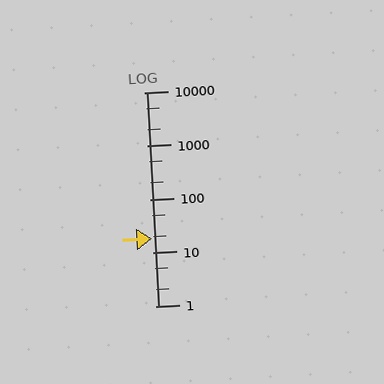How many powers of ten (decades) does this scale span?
The scale spans 4 decades, from 1 to 10000.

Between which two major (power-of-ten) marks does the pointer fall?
The pointer is between 10 and 100.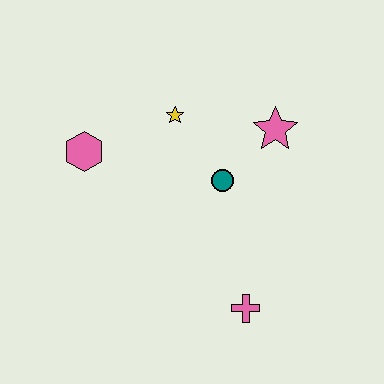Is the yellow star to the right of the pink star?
No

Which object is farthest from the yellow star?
The pink cross is farthest from the yellow star.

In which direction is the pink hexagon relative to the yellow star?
The pink hexagon is to the left of the yellow star.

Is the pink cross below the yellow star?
Yes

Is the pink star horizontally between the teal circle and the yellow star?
No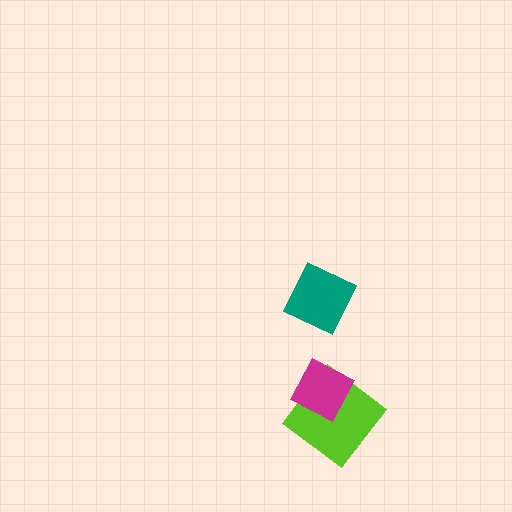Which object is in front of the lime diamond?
The magenta diamond is in front of the lime diamond.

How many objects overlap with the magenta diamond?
1 object overlaps with the magenta diamond.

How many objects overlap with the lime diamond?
1 object overlaps with the lime diamond.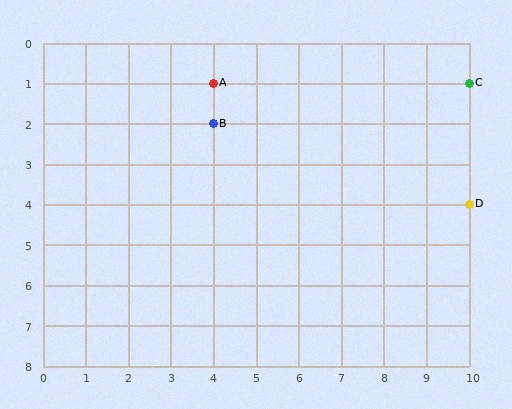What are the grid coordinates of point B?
Point B is at grid coordinates (4, 2).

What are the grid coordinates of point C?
Point C is at grid coordinates (10, 1).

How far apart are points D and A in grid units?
Points D and A are 6 columns and 3 rows apart (about 6.7 grid units diagonally).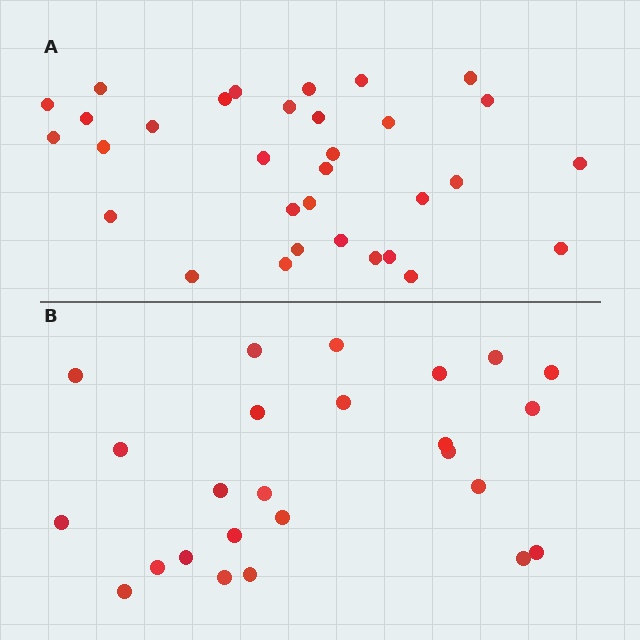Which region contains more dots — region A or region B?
Region A (the top region) has more dots.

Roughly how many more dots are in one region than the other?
Region A has roughly 8 or so more dots than region B.